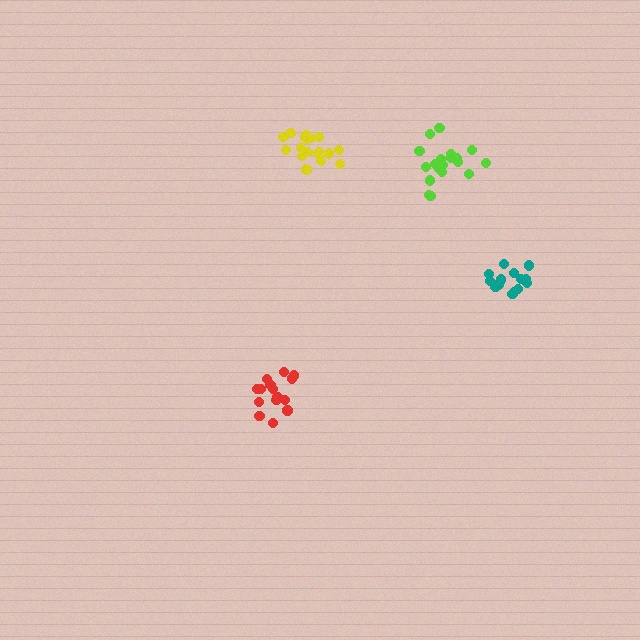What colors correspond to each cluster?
The clusters are colored: red, lime, teal, yellow.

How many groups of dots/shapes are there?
There are 4 groups.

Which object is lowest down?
The red cluster is bottommost.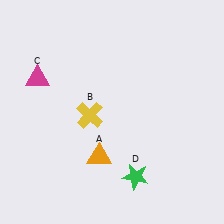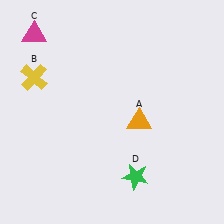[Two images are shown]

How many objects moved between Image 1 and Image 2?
3 objects moved between the two images.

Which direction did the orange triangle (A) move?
The orange triangle (A) moved right.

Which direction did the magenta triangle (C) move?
The magenta triangle (C) moved up.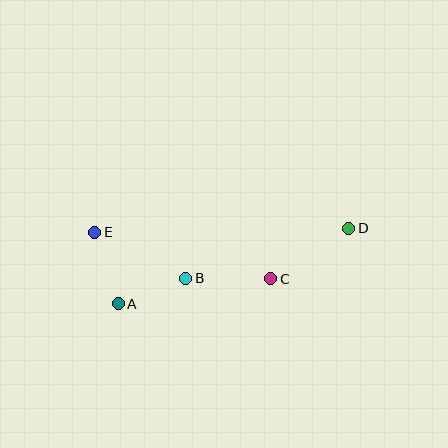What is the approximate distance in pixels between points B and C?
The distance between B and C is approximately 85 pixels.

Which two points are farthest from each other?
Points D and E are farthest from each other.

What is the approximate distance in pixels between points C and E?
The distance between C and E is approximately 182 pixels.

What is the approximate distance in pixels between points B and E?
The distance between B and E is approximately 102 pixels.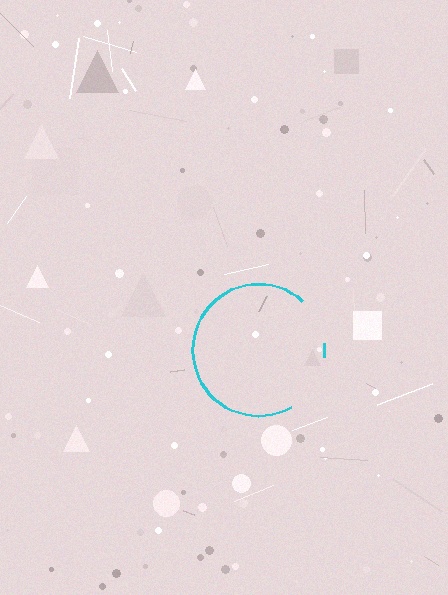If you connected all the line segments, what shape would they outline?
They would outline a circle.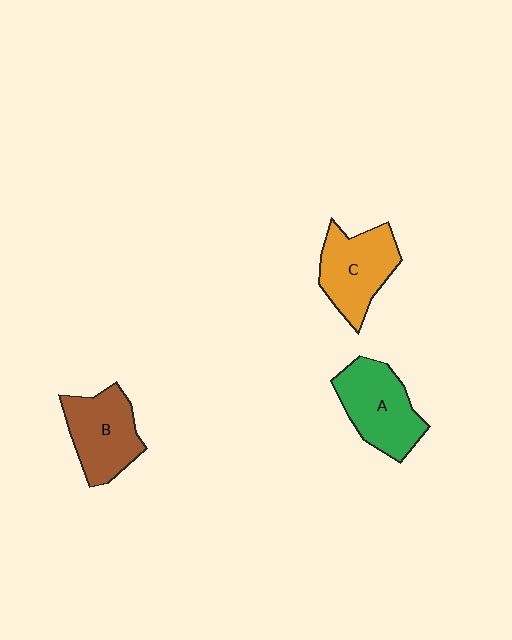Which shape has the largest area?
Shape A (green).